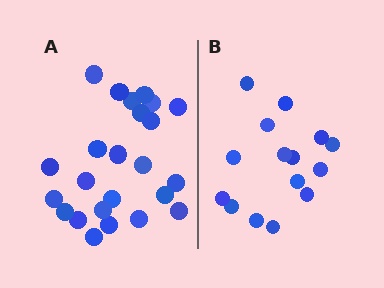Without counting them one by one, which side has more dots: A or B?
Region A (the left region) has more dots.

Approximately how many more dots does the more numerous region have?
Region A has roughly 8 or so more dots than region B.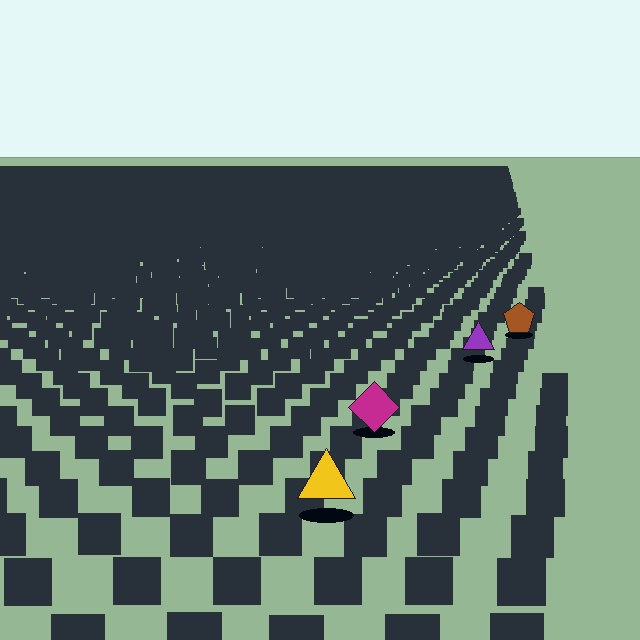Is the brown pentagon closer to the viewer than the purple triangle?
No. The purple triangle is closer — you can tell from the texture gradient: the ground texture is coarser near it.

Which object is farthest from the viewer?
The brown pentagon is farthest from the viewer. It appears smaller and the ground texture around it is denser.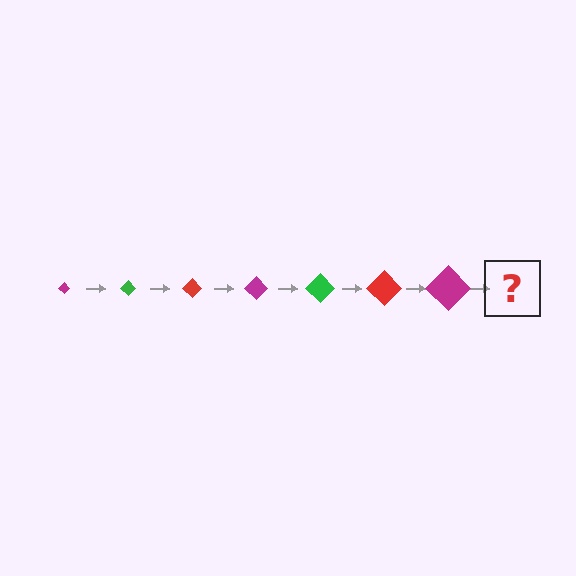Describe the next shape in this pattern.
It should be a green diamond, larger than the previous one.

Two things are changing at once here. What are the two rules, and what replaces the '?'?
The two rules are that the diamond grows larger each step and the color cycles through magenta, green, and red. The '?' should be a green diamond, larger than the previous one.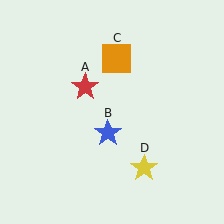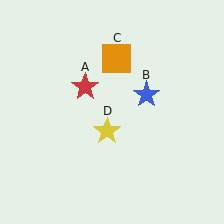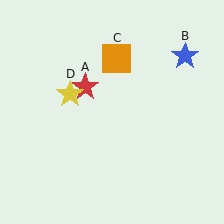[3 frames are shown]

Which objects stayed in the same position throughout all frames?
Red star (object A) and orange square (object C) remained stationary.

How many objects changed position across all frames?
2 objects changed position: blue star (object B), yellow star (object D).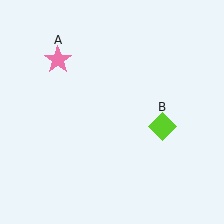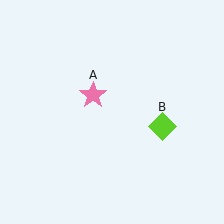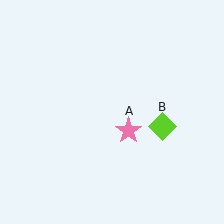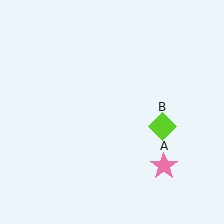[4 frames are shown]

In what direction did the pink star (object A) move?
The pink star (object A) moved down and to the right.